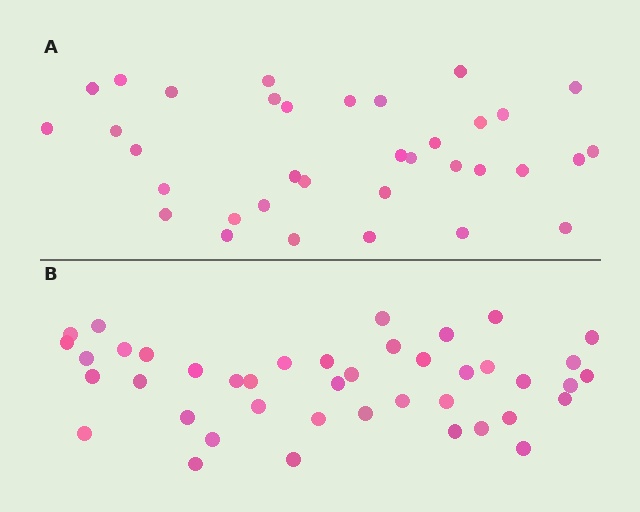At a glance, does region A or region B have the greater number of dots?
Region B (the bottom region) has more dots.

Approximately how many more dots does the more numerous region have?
Region B has roughly 8 or so more dots than region A.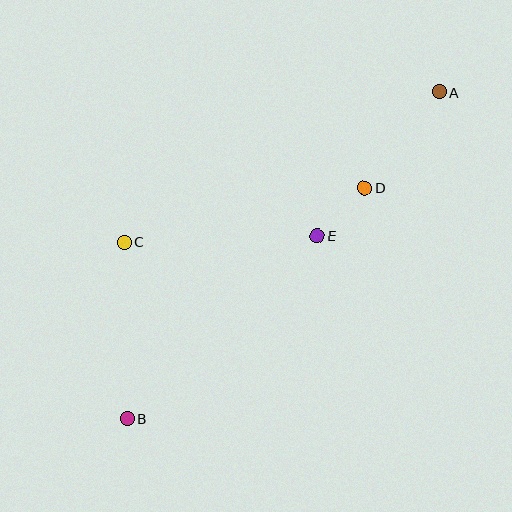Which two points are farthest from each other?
Points A and B are farthest from each other.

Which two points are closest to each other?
Points D and E are closest to each other.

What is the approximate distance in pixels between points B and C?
The distance between B and C is approximately 177 pixels.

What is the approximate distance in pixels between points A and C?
The distance between A and C is approximately 349 pixels.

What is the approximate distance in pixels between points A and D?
The distance between A and D is approximately 121 pixels.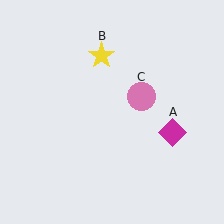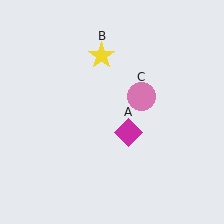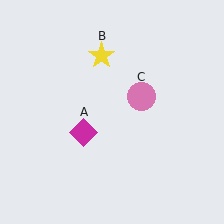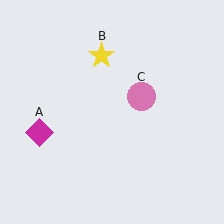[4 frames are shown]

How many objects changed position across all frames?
1 object changed position: magenta diamond (object A).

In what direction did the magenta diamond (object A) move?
The magenta diamond (object A) moved left.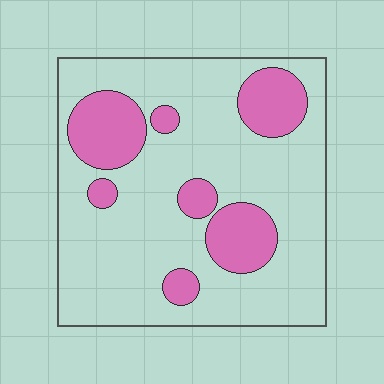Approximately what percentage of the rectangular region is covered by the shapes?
Approximately 25%.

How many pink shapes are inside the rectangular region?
7.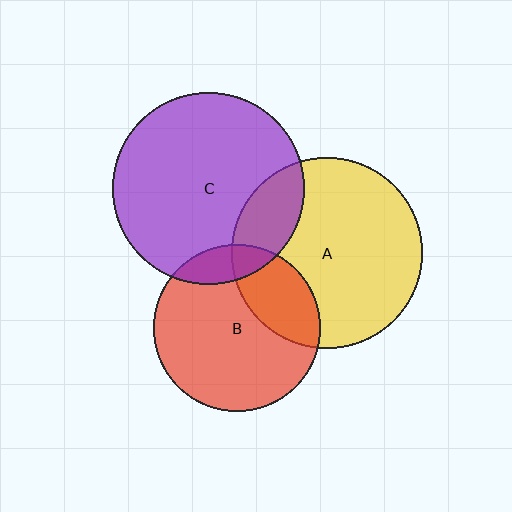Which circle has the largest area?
Circle C (purple).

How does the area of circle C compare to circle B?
Approximately 1.3 times.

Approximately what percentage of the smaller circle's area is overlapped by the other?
Approximately 20%.